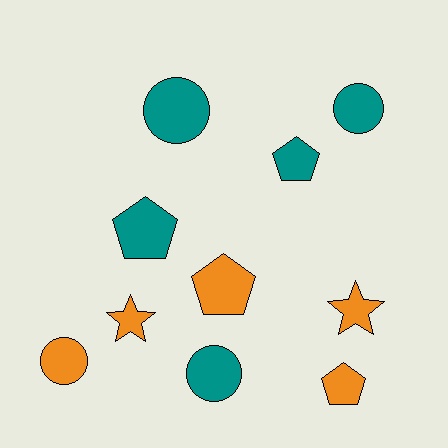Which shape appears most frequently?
Pentagon, with 4 objects.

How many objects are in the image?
There are 10 objects.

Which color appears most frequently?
Orange, with 5 objects.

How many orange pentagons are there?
There are 2 orange pentagons.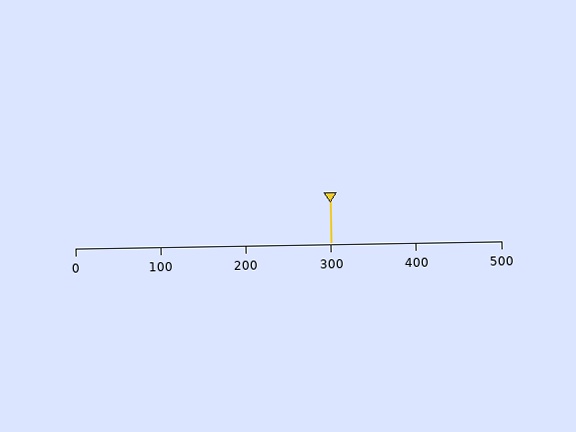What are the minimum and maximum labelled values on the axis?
The axis runs from 0 to 500.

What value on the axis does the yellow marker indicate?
The marker indicates approximately 300.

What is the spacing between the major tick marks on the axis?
The major ticks are spaced 100 apart.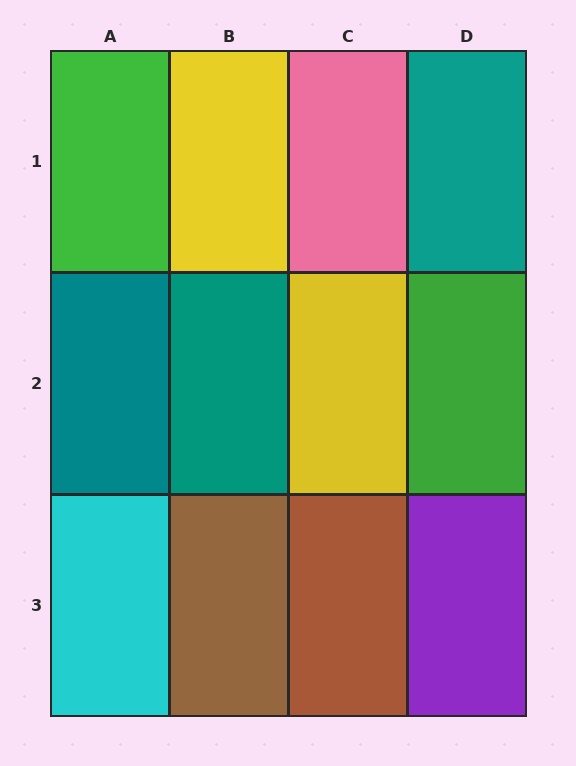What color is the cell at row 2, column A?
Teal.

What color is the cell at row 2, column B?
Teal.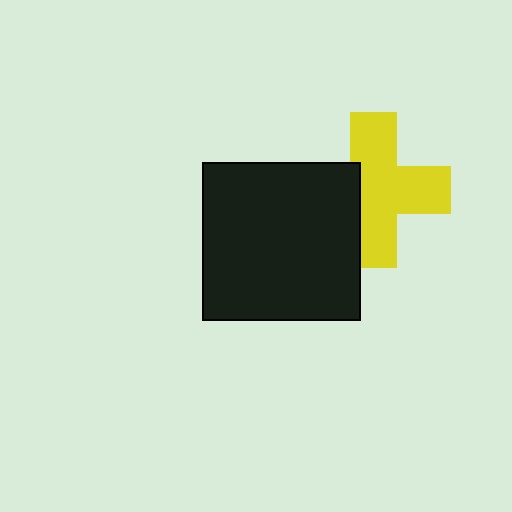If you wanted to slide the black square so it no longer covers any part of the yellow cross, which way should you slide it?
Slide it left — that is the most direct way to separate the two shapes.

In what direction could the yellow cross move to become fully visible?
The yellow cross could move right. That would shift it out from behind the black square entirely.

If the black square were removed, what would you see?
You would see the complete yellow cross.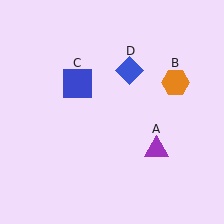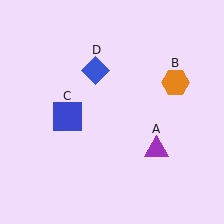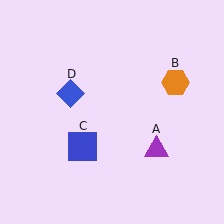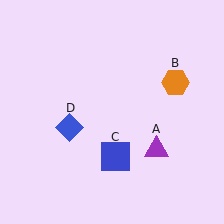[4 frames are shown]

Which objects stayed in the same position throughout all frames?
Purple triangle (object A) and orange hexagon (object B) remained stationary.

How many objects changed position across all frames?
2 objects changed position: blue square (object C), blue diamond (object D).